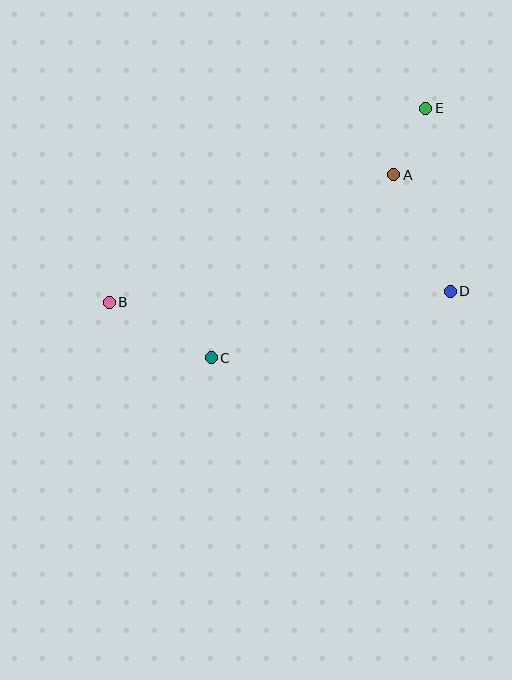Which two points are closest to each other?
Points A and E are closest to each other.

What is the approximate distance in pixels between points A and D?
The distance between A and D is approximately 129 pixels.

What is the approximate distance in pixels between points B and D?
The distance between B and D is approximately 341 pixels.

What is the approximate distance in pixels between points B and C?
The distance between B and C is approximately 117 pixels.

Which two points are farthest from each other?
Points B and E are farthest from each other.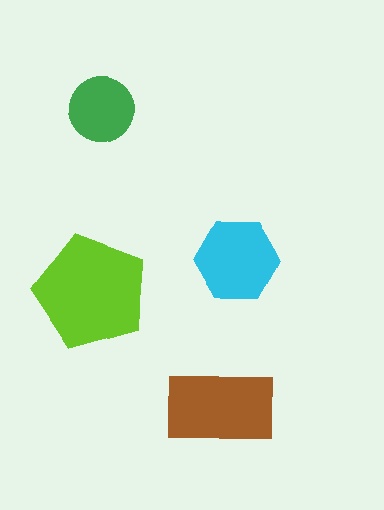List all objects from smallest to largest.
The green circle, the cyan hexagon, the brown rectangle, the lime pentagon.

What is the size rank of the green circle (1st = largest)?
4th.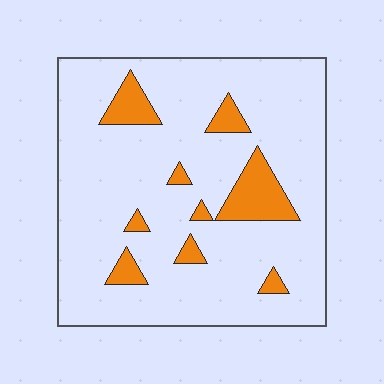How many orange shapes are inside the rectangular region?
9.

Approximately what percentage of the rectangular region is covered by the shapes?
Approximately 10%.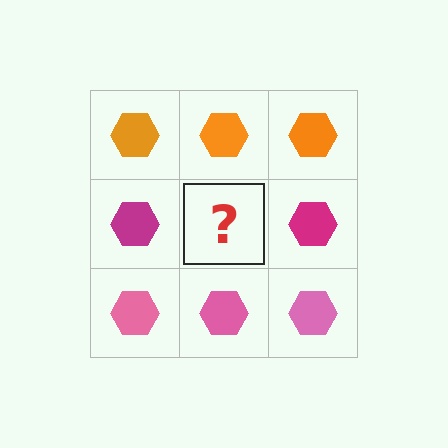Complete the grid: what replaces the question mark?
The question mark should be replaced with a magenta hexagon.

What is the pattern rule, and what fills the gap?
The rule is that each row has a consistent color. The gap should be filled with a magenta hexagon.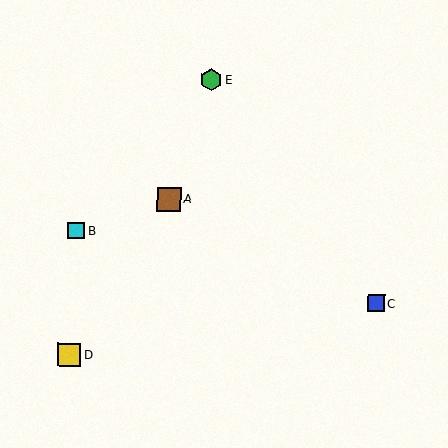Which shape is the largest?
The brown square (labeled A) is the largest.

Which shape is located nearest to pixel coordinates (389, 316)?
The blue square (labeled C) at (376, 303) is nearest to that location.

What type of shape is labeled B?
Shape B is a cyan square.